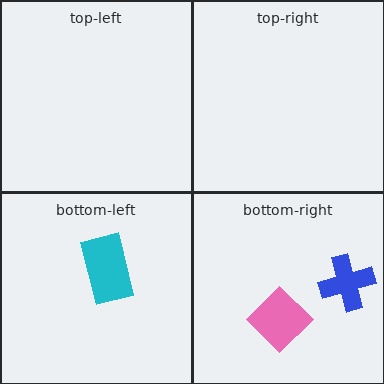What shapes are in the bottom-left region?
The cyan rectangle.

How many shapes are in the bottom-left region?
1.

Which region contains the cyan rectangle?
The bottom-left region.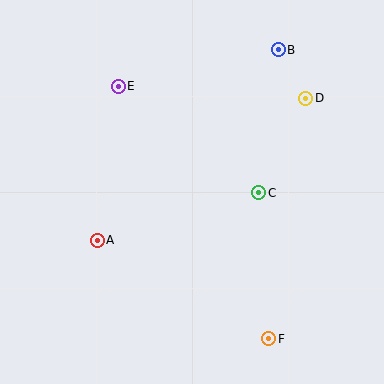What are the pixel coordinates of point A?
Point A is at (97, 240).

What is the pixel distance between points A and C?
The distance between A and C is 168 pixels.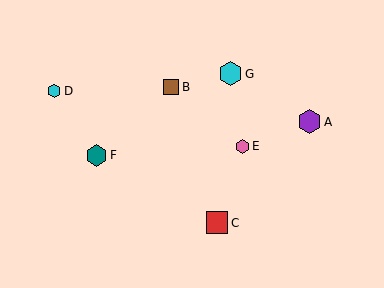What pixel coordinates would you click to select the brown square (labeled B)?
Click at (171, 87) to select the brown square B.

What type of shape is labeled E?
Shape E is a pink hexagon.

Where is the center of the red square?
The center of the red square is at (217, 223).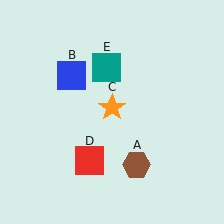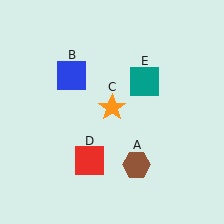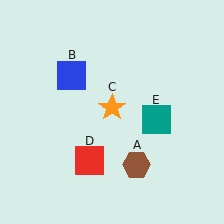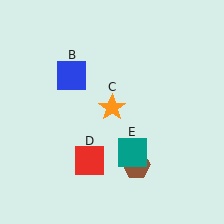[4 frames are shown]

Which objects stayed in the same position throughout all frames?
Brown hexagon (object A) and blue square (object B) and orange star (object C) and red square (object D) remained stationary.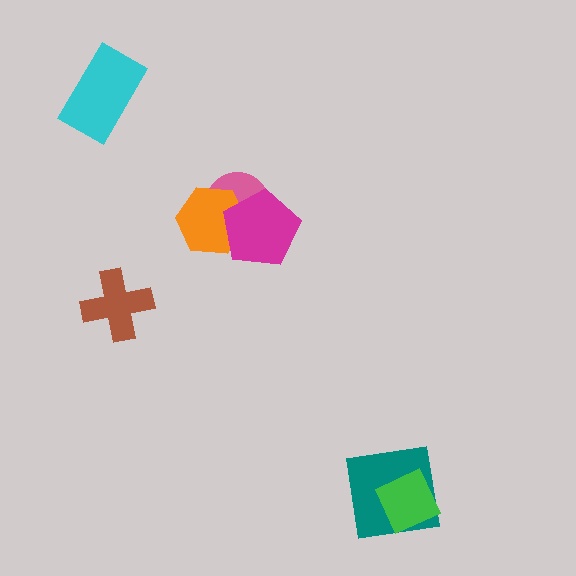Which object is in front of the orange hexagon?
The magenta pentagon is in front of the orange hexagon.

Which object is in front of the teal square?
The green diamond is in front of the teal square.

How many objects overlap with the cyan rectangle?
0 objects overlap with the cyan rectangle.